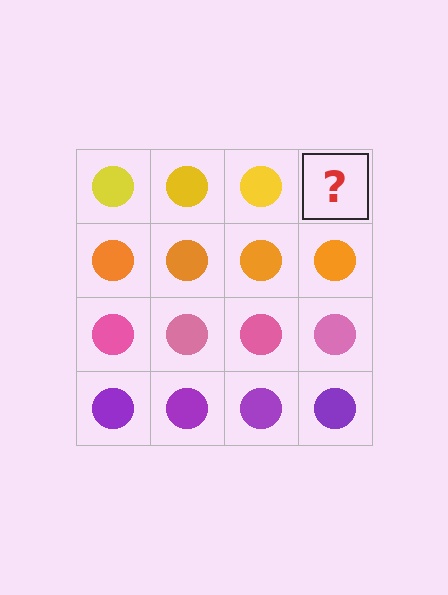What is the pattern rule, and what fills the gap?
The rule is that each row has a consistent color. The gap should be filled with a yellow circle.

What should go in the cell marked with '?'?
The missing cell should contain a yellow circle.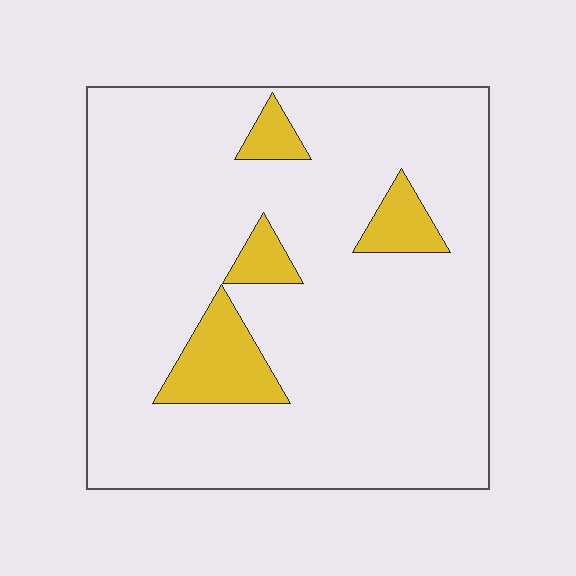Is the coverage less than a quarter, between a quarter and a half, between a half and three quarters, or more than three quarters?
Less than a quarter.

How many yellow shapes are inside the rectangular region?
4.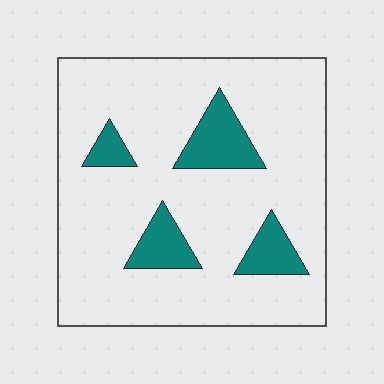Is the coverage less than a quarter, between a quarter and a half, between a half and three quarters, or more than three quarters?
Less than a quarter.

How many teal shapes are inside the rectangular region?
4.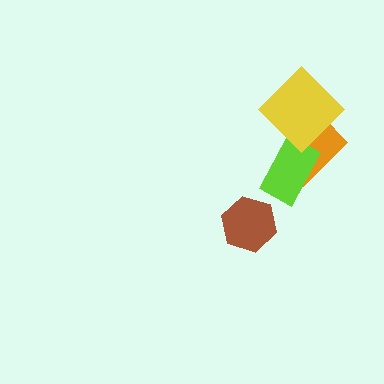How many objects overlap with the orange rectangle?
2 objects overlap with the orange rectangle.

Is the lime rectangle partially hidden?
Yes, it is partially covered by another shape.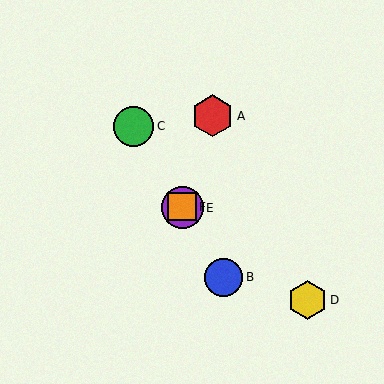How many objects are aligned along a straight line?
4 objects (B, C, E, F) are aligned along a straight line.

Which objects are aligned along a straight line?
Objects B, C, E, F are aligned along a straight line.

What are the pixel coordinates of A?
Object A is at (213, 116).